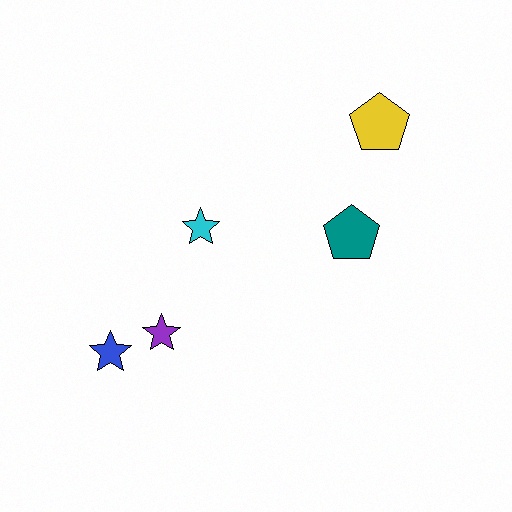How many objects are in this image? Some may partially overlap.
There are 5 objects.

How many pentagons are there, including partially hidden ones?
There are 2 pentagons.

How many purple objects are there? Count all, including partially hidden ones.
There is 1 purple object.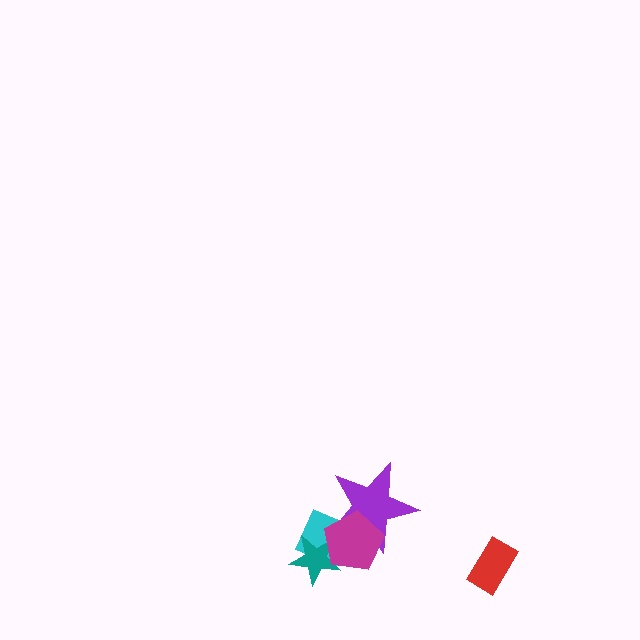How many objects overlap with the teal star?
2 objects overlap with the teal star.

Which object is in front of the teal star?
The magenta pentagon is in front of the teal star.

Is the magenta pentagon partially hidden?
No, no other shape covers it.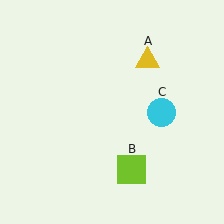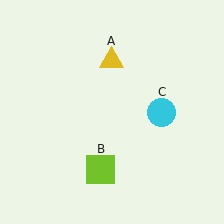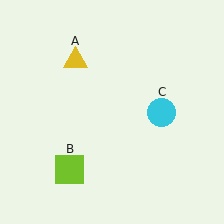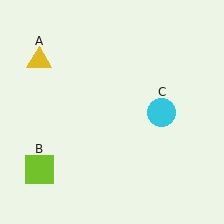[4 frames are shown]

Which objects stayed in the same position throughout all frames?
Cyan circle (object C) remained stationary.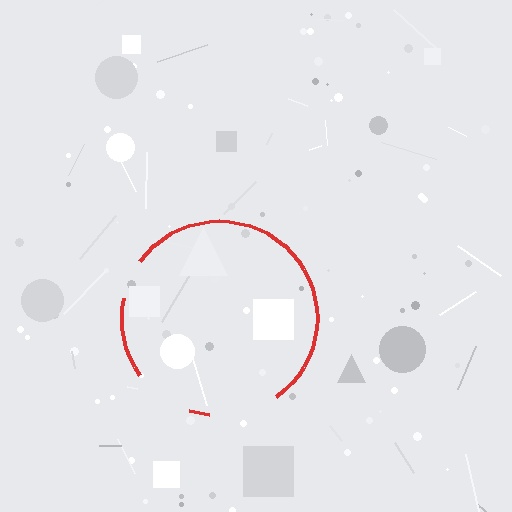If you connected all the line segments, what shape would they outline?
They would outline a circle.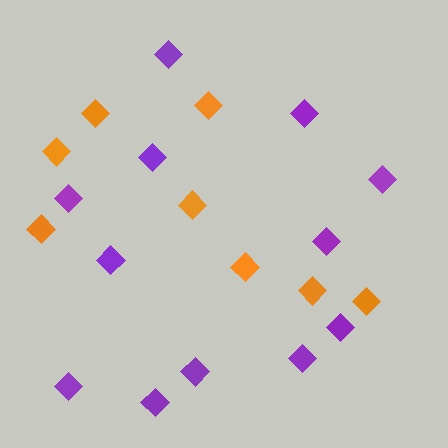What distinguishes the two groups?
There are 2 groups: one group of orange diamonds (8) and one group of purple diamonds (12).